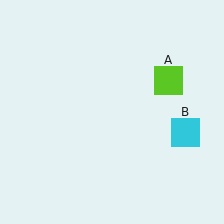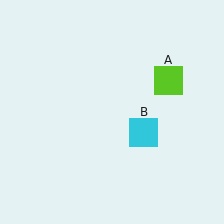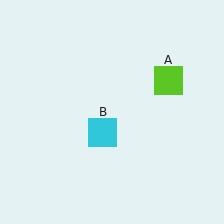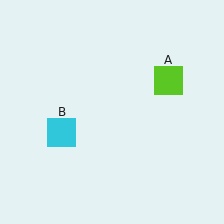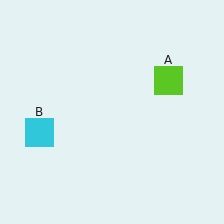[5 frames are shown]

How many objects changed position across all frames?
1 object changed position: cyan square (object B).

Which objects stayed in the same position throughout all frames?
Lime square (object A) remained stationary.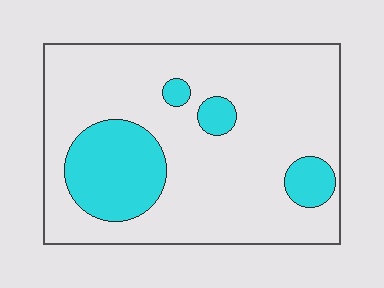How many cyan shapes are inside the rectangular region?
4.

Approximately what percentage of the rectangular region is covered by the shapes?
Approximately 20%.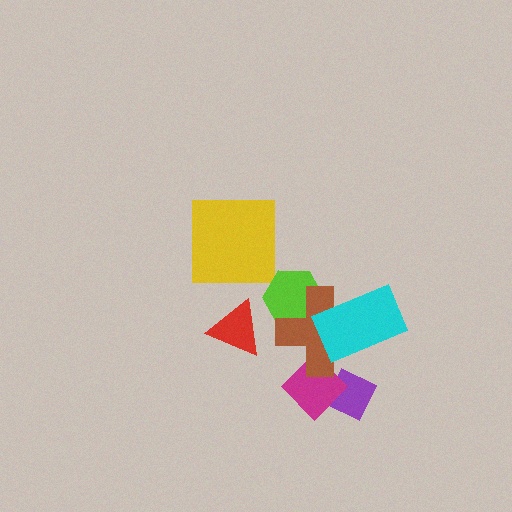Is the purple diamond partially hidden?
Yes, it is partially covered by another shape.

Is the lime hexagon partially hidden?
Yes, it is partially covered by another shape.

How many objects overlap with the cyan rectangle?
1 object overlaps with the cyan rectangle.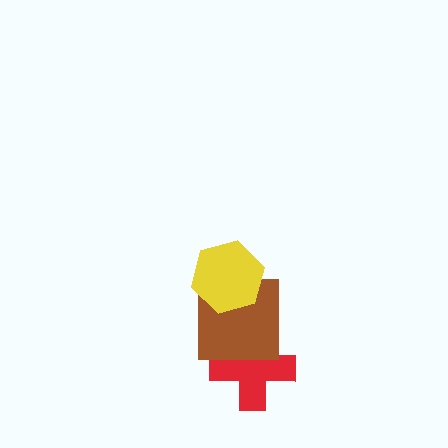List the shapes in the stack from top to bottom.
From top to bottom: the yellow hexagon, the brown square, the red cross.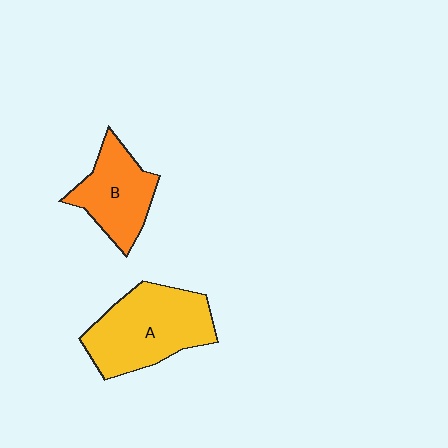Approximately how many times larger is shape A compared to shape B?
Approximately 1.5 times.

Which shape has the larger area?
Shape A (yellow).